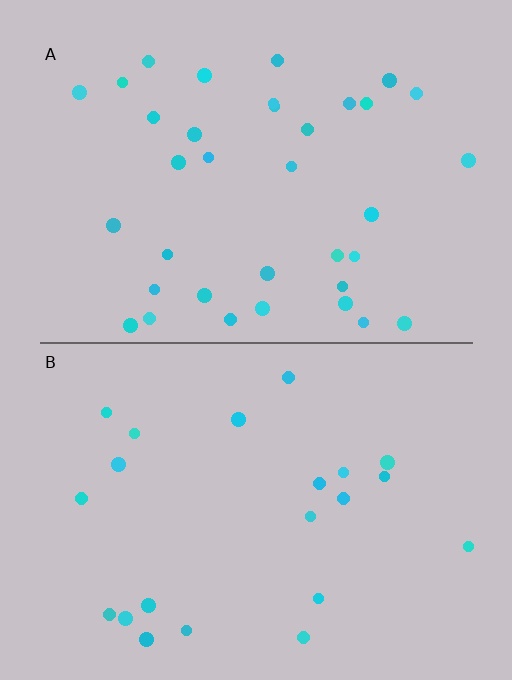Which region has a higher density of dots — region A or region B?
A (the top).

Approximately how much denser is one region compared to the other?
Approximately 1.7× — region A over region B.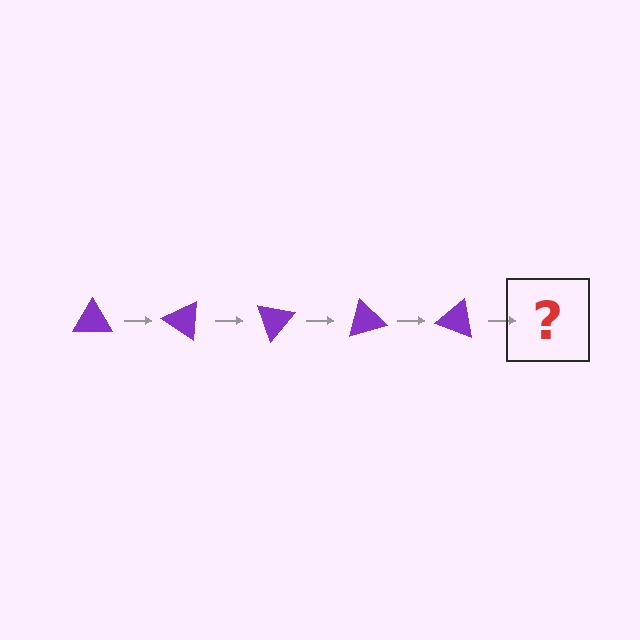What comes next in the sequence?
The next element should be a purple triangle rotated 175 degrees.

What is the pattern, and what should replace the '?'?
The pattern is that the triangle rotates 35 degrees each step. The '?' should be a purple triangle rotated 175 degrees.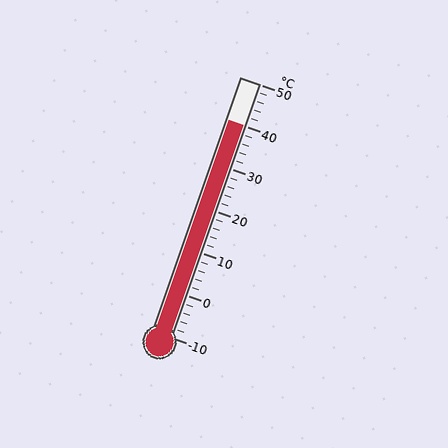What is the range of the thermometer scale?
The thermometer scale ranges from -10°C to 50°C.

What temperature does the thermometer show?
The thermometer shows approximately 40°C.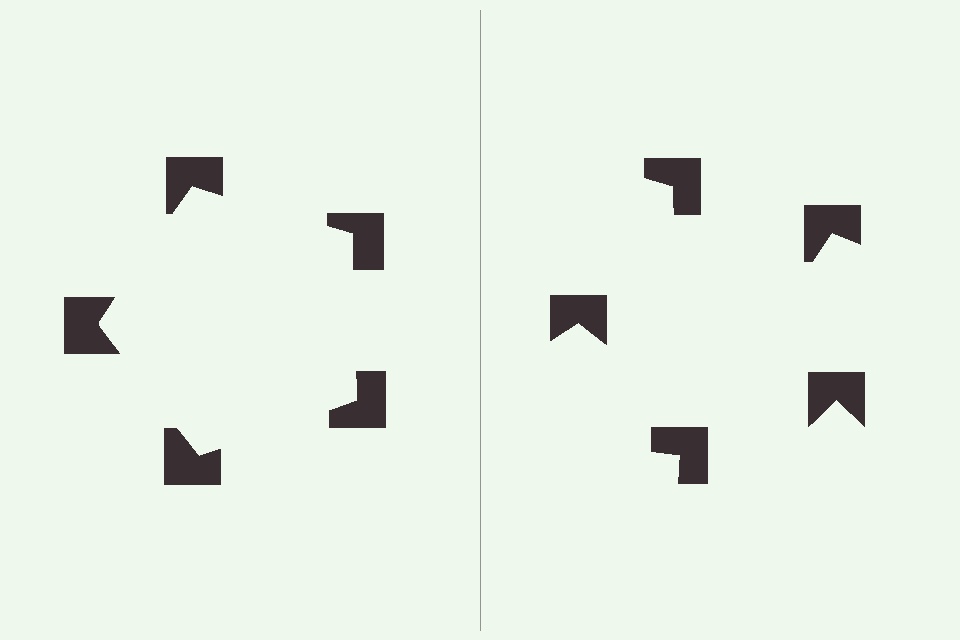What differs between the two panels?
The notched squares are positioned identically on both sides; only the wedge orientations differ. On the left they align to a pentagon; on the right they are misaligned.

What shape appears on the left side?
An illusory pentagon.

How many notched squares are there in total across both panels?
10 — 5 on each side.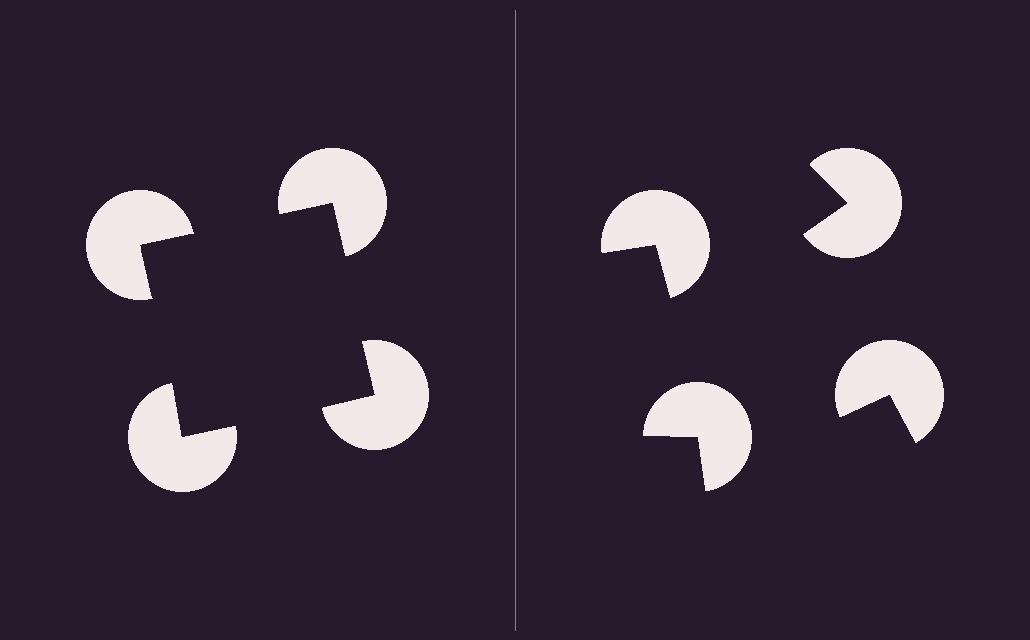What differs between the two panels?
The pac-man discs are positioned identically on both sides; only the wedge orientations differ. On the left they align to a square; on the right they are misaligned.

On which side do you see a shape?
An illusory square appears on the left side. On the right side the wedge cuts are rotated, so no coherent shape forms.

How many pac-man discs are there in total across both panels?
8 — 4 on each side.